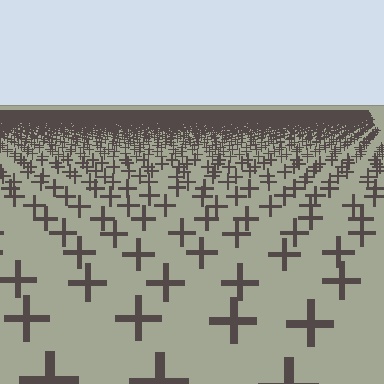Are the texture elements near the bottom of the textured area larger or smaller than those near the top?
Larger. Near the bottom, elements are closer to the viewer and appear at a bigger on-screen size.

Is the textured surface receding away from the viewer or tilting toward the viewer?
The surface is receding away from the viewer. Texture elements get smaller and denser toward the top.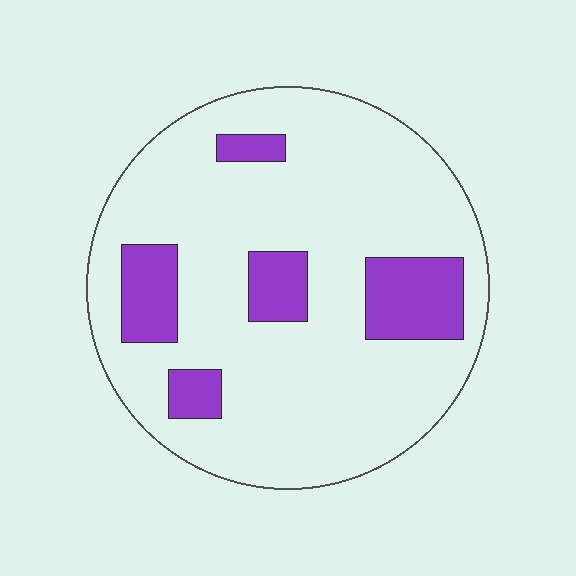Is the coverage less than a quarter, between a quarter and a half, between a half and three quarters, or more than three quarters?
Less than a quarter.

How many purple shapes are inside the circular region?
5.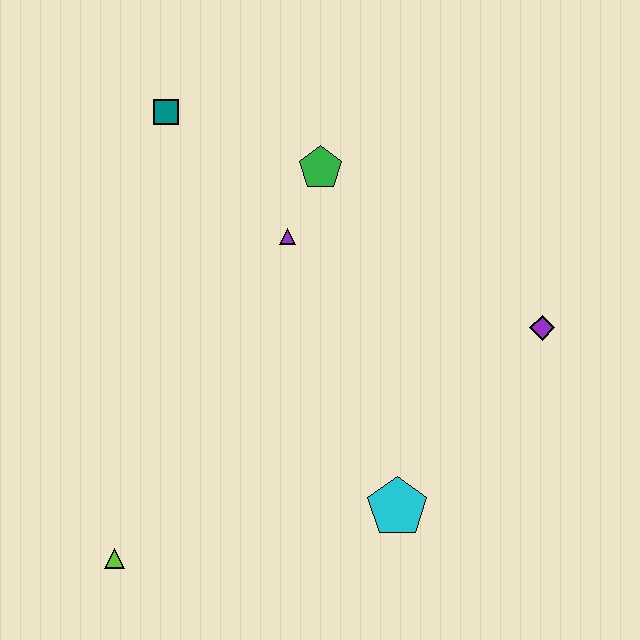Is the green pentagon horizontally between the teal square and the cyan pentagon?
Yes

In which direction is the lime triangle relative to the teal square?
The lime triangle is below the teal square.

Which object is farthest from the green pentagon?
The lime triangle is farthest from the green pentagon.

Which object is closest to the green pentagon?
The purple triangle is closest to the green pentagon.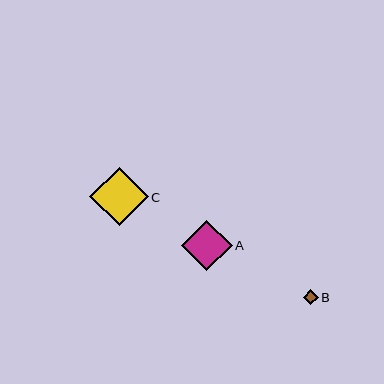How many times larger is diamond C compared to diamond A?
Diamond C is approximately 1.2 times the size of diamond A.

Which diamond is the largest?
Diamond C is the largest with a size of approximately 59 pixels.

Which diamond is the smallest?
Diamond B is the smallest with a size of approximately 15 pixels.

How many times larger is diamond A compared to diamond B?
Diamond A is approximately 3.4 times the size of diamond B.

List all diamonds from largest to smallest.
From largest to smallest: C, A, B.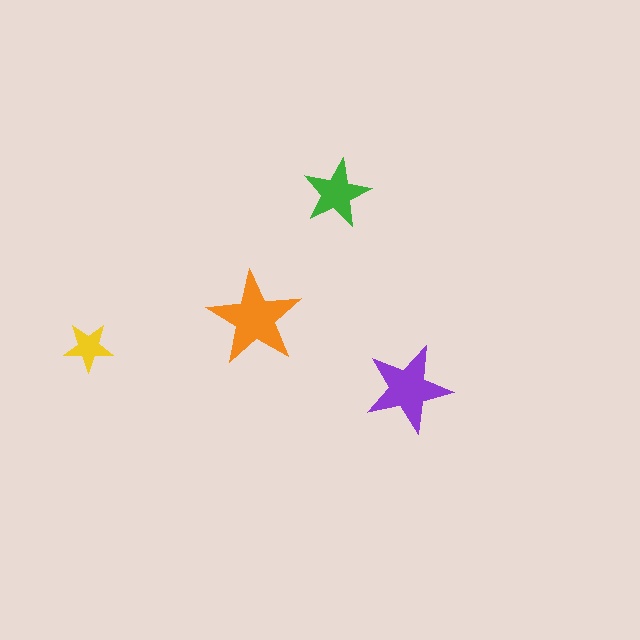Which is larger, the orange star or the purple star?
The orange one.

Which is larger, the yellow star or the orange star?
The orange one.